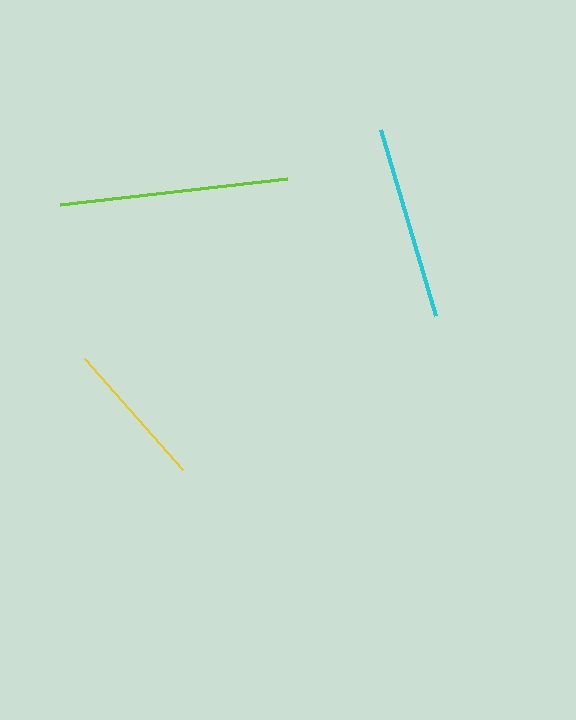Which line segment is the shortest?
The yellow line is the shortest at approximately 148 pixels.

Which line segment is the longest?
The lime line is the longest at approximately 228 pixels.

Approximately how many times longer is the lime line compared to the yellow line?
The lime line is approximately 1.5 times the length of the yellow line.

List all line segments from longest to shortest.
From longest to shortest: lime, cyan, yellow.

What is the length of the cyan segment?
The cyan segment is approximately 194 pixels long.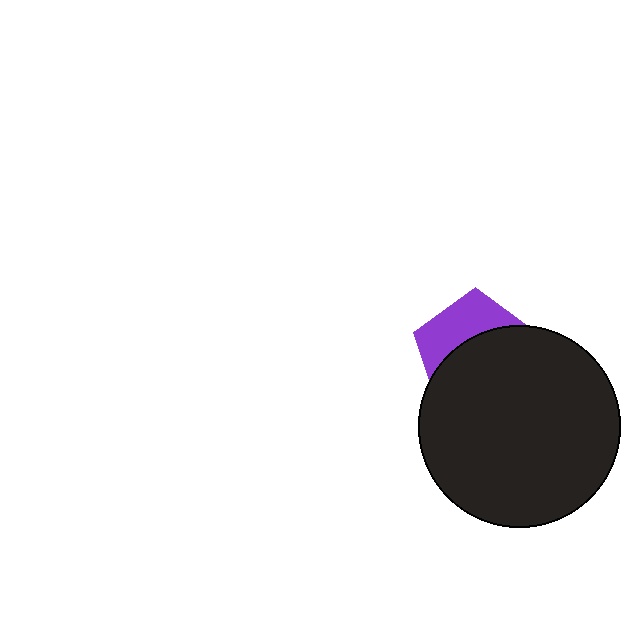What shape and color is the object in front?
The object in front is a black circle.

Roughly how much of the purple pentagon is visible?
A small part of it is visible (roughly 38%).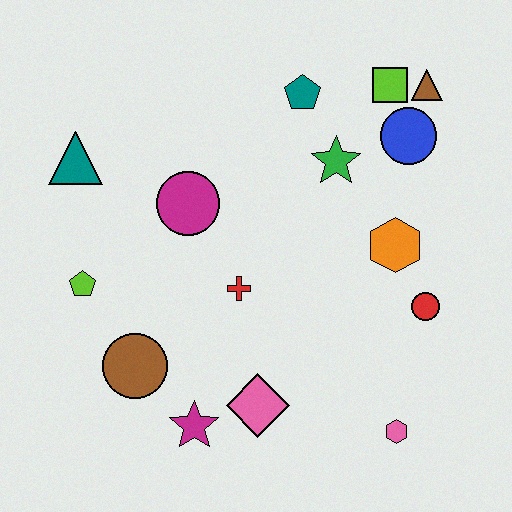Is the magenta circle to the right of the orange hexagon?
No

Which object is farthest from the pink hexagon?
The teal triangle is farthest from the pink hexagon.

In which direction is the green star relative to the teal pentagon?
The green star is below the teal pentagon.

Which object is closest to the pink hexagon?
The red circle is closest to the pink hexagon.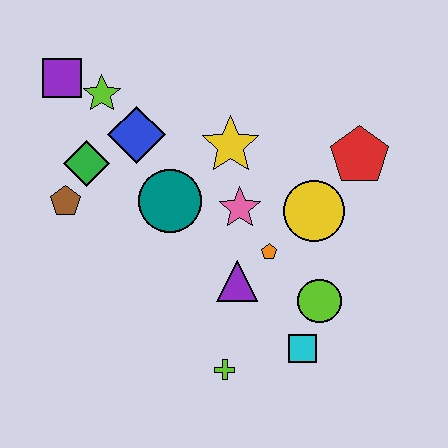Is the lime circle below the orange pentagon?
Yes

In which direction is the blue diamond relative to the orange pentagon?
The blue diamond is to the left of the orange pentagon.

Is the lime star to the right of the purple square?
Yes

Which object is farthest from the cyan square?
The purple square is farthest from the cyan square.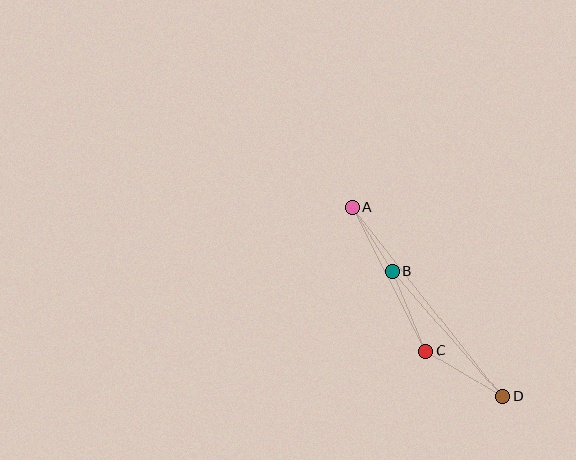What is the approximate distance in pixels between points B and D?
The distance between B and D is approximately 167 pixels.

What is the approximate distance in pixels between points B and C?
The distance between B and C is approximately 87 pixels.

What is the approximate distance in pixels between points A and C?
The distance between A and C is approximately 162 pixels.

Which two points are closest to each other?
Points A and B are closest to each other.